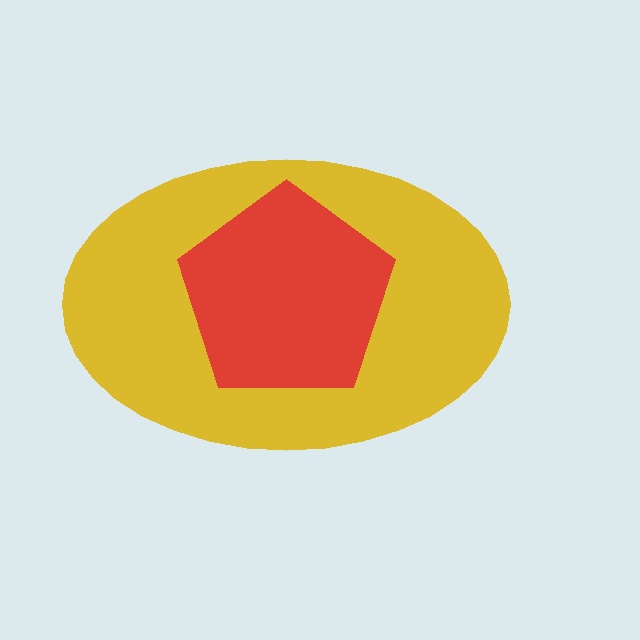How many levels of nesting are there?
2.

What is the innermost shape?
The red pentagon.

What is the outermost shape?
The yellow ellipse.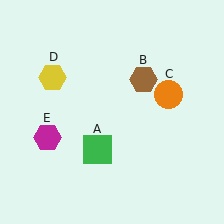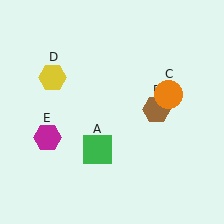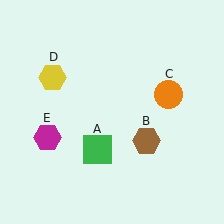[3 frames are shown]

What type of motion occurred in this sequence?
The brown hexagon (object B) rotated clockwise around the center of the scene.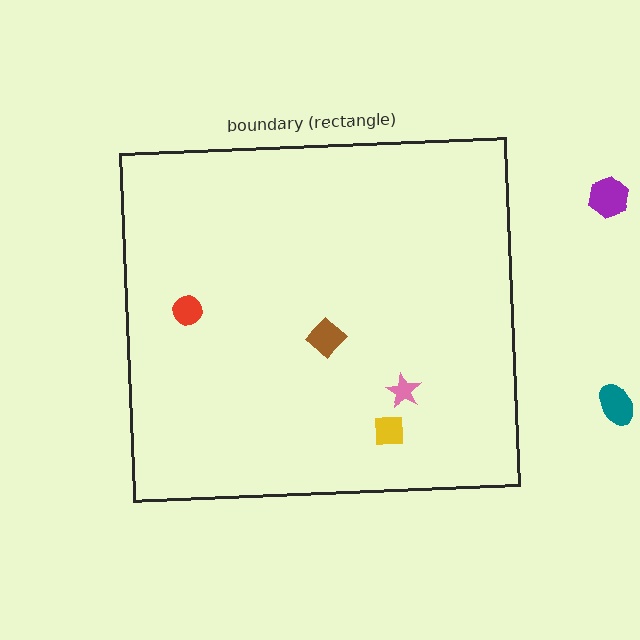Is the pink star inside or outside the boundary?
Inside.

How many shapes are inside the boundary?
4 inside, 2 outside.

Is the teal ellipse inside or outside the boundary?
Outside.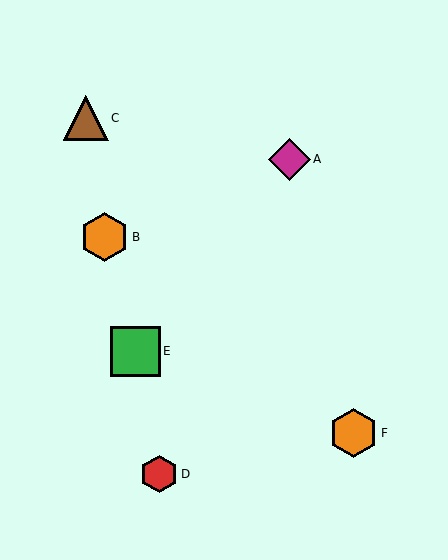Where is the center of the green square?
The center of the green square is at (135, 351).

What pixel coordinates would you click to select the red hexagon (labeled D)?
Click at (159, 474) to select the red hexagon D.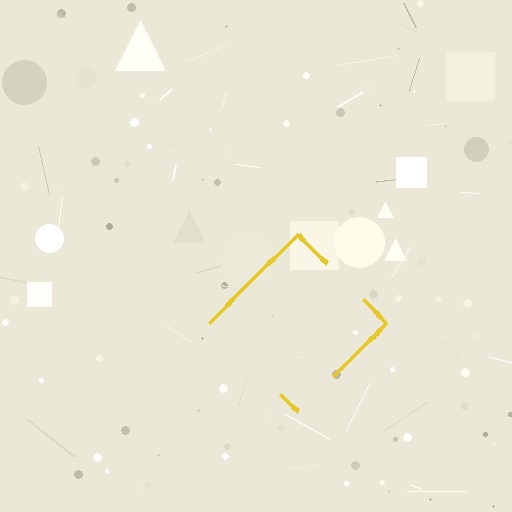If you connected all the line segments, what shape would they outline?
They would outline a diamond.